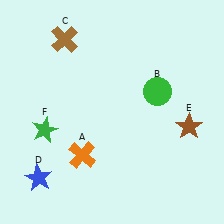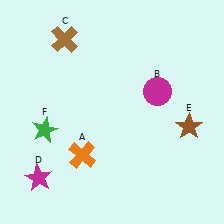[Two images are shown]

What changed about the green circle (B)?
In Image 1, B is green. In Image 2, it changed to magenta.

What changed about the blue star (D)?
In Image 1, D is blue. In Image 2, it changed to magenta.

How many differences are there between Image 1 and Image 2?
There are 2 differences between the two images.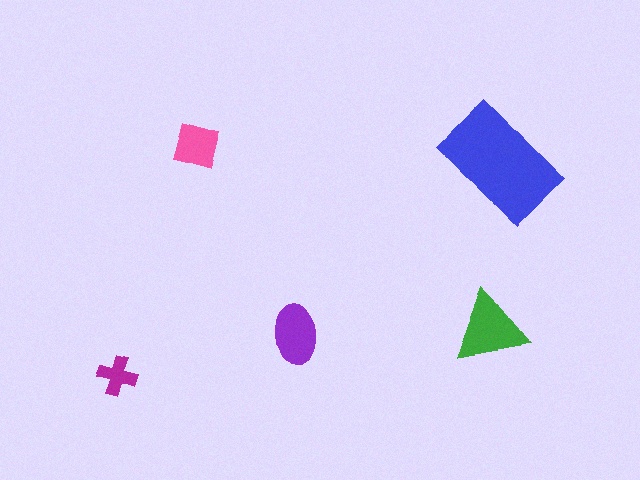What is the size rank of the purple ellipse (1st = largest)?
3rd.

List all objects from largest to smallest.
The blue rectangle, the green triangle, the purple ellipse, the pink diamond, the magenta cross.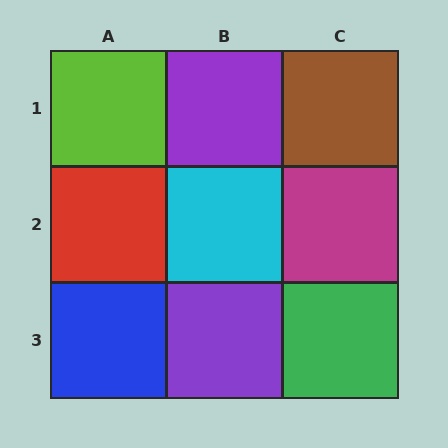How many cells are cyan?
1 cell is cyan.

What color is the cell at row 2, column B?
Cyan.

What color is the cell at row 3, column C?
Green.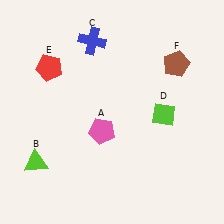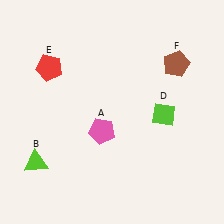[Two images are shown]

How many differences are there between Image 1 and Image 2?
There is 1 difference between the two images.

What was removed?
The blue cross (C) was removed in Image 2.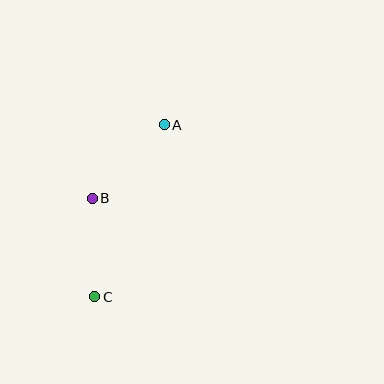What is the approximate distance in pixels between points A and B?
The distance between A and B is approximately 103 pixels.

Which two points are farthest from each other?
Points A and C are farthest from each other.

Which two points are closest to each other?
Points B and C are closest to each other.